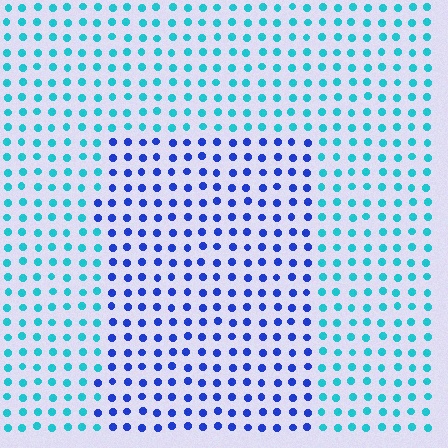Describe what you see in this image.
The image is filled with small cyan elements in a uniform arrangement. A rectangle-shaped region is visible where the elements are tinted to a slightly different hue, forming a subtle color boundary.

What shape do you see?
I see a rectangle.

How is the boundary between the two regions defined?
The boundary is defined purely by a slight shift in hue (about 48 degrees). Spacing, size, and orientation are identical on both sides.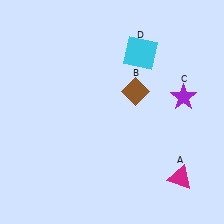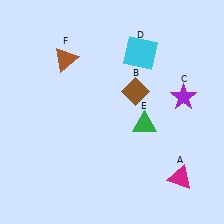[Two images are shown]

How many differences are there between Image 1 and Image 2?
There are 2 differences between the two images.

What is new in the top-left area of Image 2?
A brown triangle (F) was added in the top-left area of Image 2.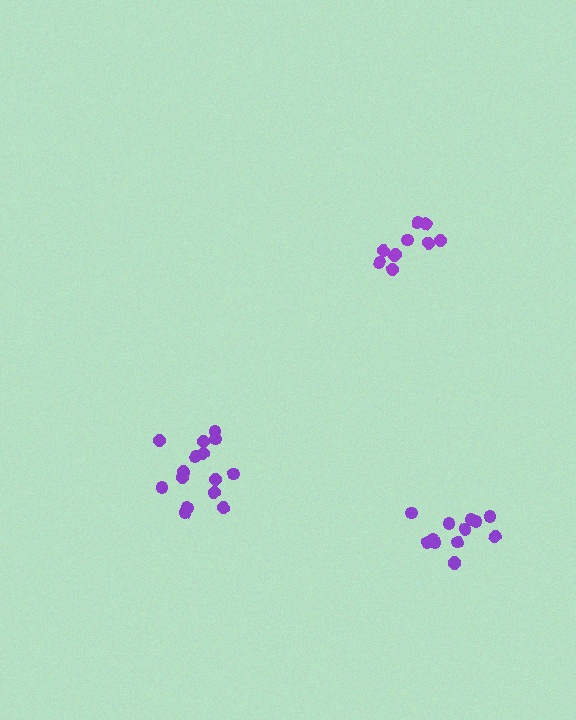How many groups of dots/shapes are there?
There are 3 groups.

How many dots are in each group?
Group 1: 10 dots, Group 2: 15 dots, Group 3: 13 dots (38 total).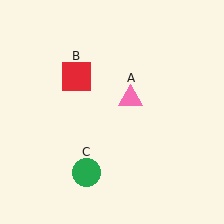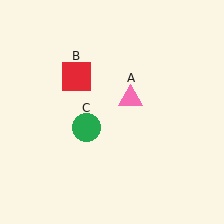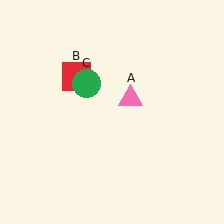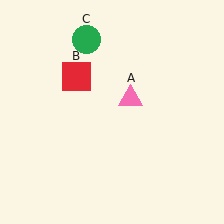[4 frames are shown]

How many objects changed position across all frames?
1 object changed position: green circle (object C).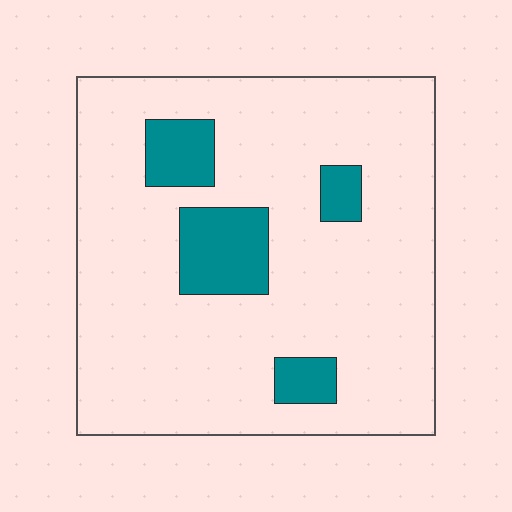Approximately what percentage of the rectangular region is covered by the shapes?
Approximately 15%.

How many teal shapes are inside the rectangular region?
4.